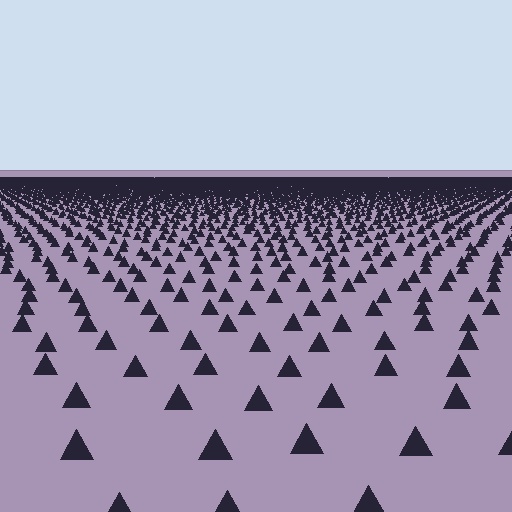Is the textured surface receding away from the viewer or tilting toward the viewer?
The surface is receding away from the viewer. Texture elements get smaller and denser toward the top.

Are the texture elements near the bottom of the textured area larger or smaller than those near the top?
Larger. Near the bottom, elements are closer to the viewer and appear at a bigger on-screen size.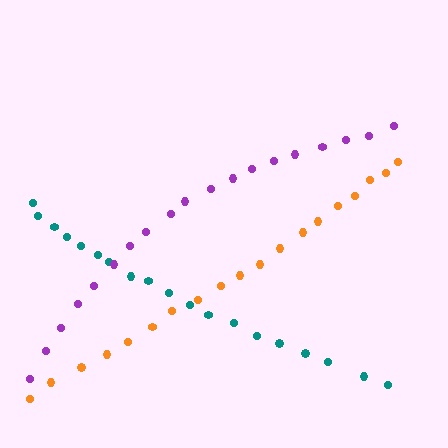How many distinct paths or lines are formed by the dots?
There are 3 distinct paths.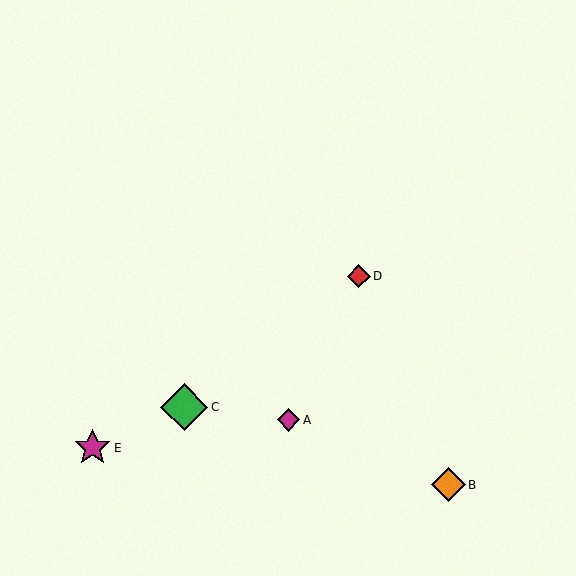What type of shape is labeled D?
Shape D is a red diamond.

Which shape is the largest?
The green diamond (labeled C) is the largest.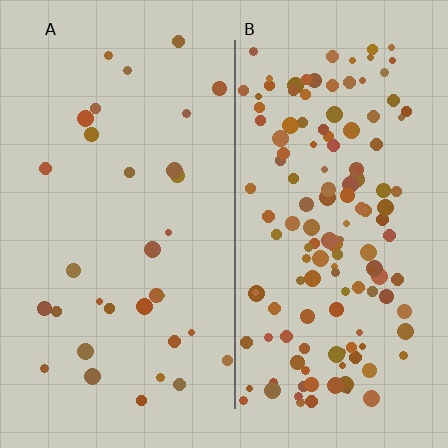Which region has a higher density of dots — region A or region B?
B (the right).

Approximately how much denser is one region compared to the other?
Approximately 4.4× — region B over region A.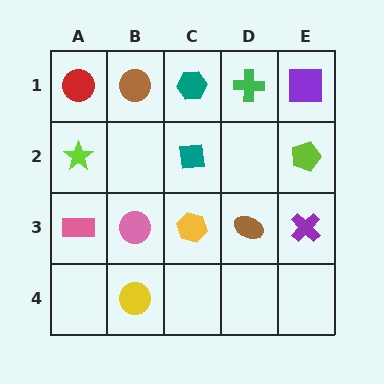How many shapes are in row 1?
5 shapes.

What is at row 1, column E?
A purple square.